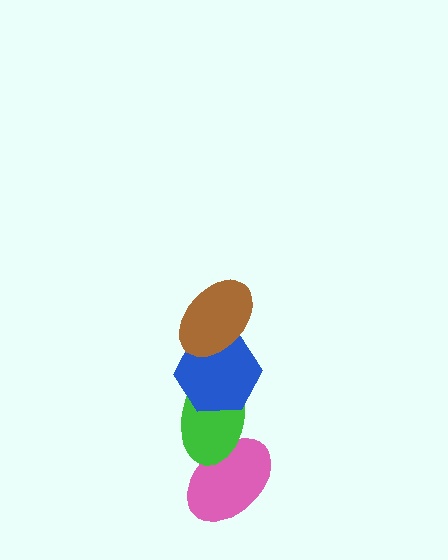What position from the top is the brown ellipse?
The brown ellipse is 1st from the top.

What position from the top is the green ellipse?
The green ellipse is 3rd from the top.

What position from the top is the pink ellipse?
The pink ellipse is 4th from the top.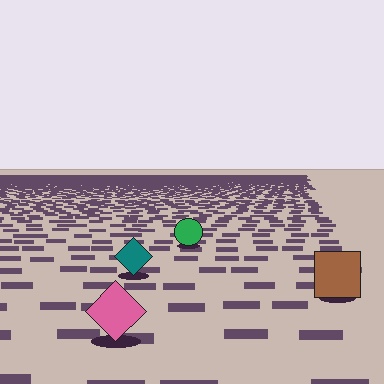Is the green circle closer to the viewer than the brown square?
No. The brown square is closer — you can tell from the texture gradient: the ground texture is coarser near it.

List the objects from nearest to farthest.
From nearest to farthest: the pink diamond, the brown square, the teal diamond, the green circle.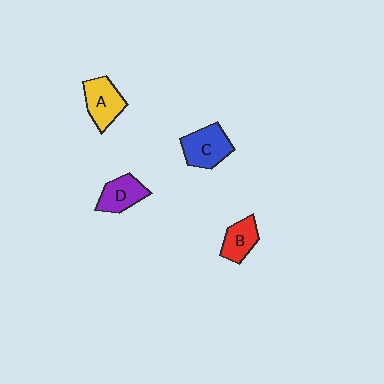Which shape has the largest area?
Shape C (blue).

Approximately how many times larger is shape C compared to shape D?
Approximately 1.2 times.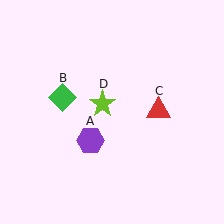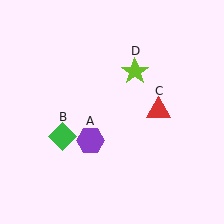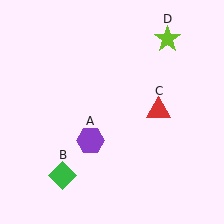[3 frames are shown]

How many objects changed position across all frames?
2 objects changed position: green diamond (object B), lime star (object D).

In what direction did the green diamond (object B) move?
The green diamond (object B) moved down.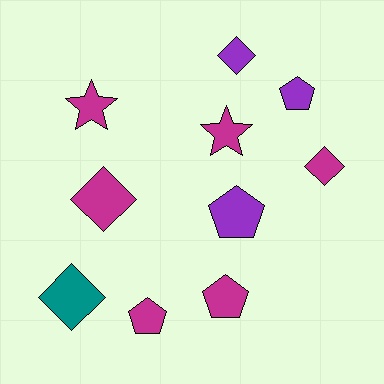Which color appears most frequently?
Magenta, with 6 objects.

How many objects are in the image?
There are 10 objects.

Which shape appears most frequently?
Diamond, with 4 objects.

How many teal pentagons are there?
There are no teal pentagons.